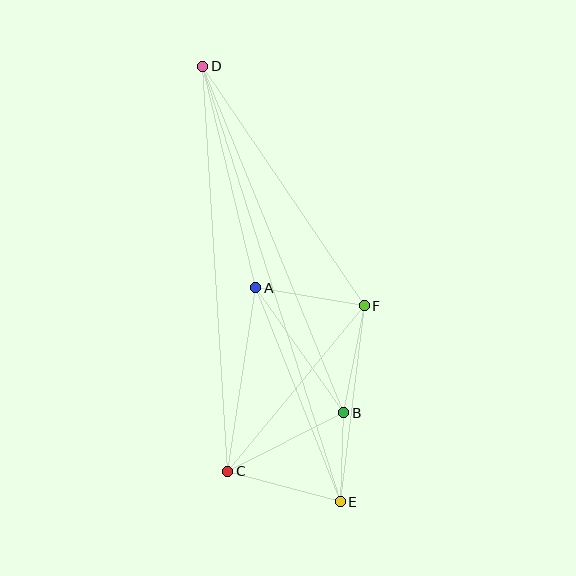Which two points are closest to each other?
Points B and E are closest to each other.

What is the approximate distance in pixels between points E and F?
The distance between E and F is approximately 197 pixels.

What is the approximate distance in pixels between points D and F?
The distance between D and F is approximately 289 pixels.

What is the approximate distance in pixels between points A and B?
The distance between A and B is approximately 153 pixels.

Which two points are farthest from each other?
Points D and E are farthest from each other.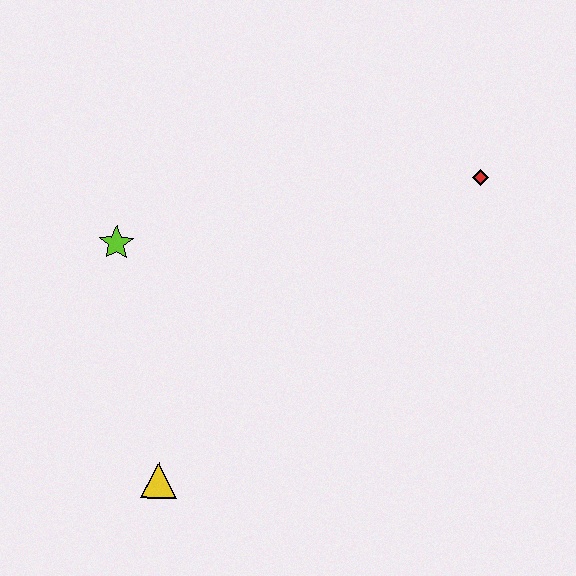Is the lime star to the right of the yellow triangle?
No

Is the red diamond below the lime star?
No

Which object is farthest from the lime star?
The red diamond is farthest from the lime star.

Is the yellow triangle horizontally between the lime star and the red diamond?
Yes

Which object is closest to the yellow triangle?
The lime star is closest to the yellow triangle.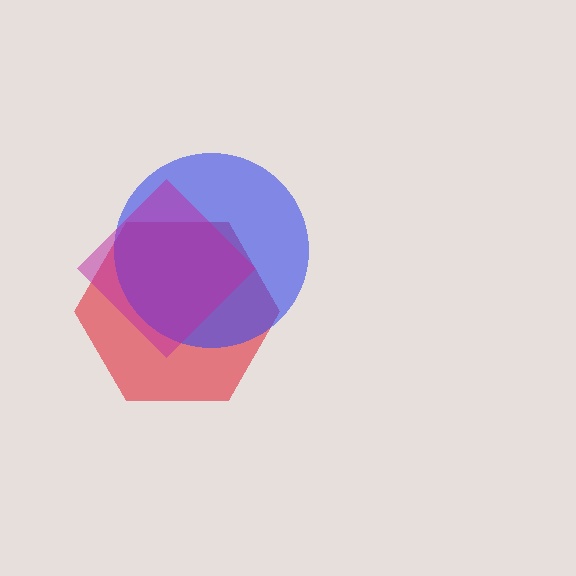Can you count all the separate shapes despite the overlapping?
Yes, there are 3 separate shapes.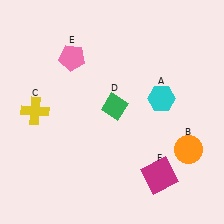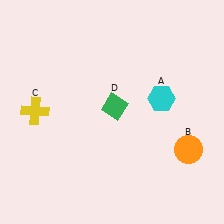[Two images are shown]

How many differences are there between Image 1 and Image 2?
There are 2 differences between the two images.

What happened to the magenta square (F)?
The magenta square (F) was removed in Image 2. It was in the bottom-right area of Image 1.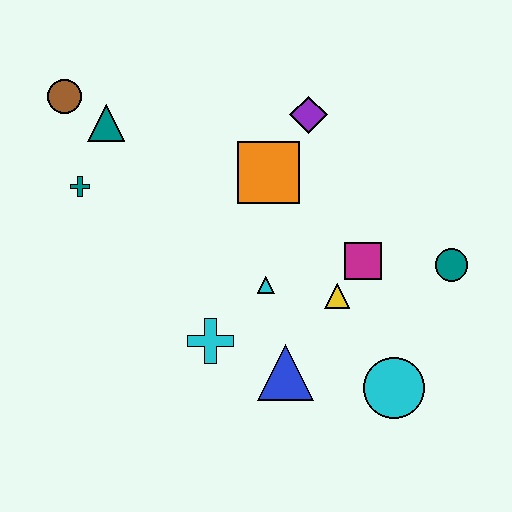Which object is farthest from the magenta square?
The brown circle is farthest from the magenta square.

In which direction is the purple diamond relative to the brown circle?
The purple diamond is to the right of the brown circle.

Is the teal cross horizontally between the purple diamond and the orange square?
No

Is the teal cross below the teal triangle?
Yes